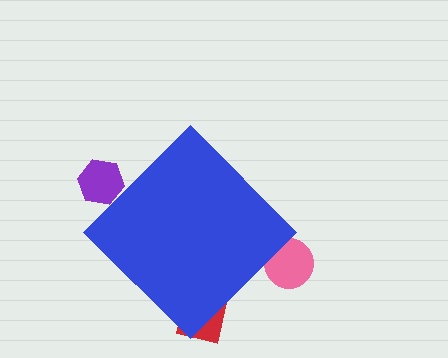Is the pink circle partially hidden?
Yes, the pink circle is partially hidden behind the blue diamond.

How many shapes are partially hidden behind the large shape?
3 shapes are partially hidden.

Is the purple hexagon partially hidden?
Yes, the purple hexagon is partially hidden behind the blue diamond.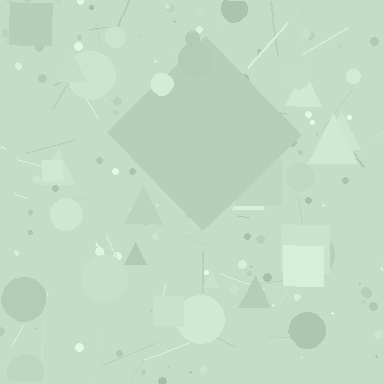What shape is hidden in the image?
A diamond is hidden in the image.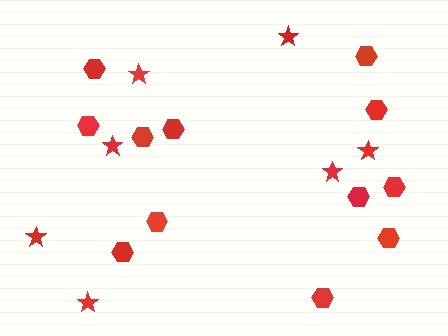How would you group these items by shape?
There are 2 groups: one group of stars (7) and one group of hexagons (12).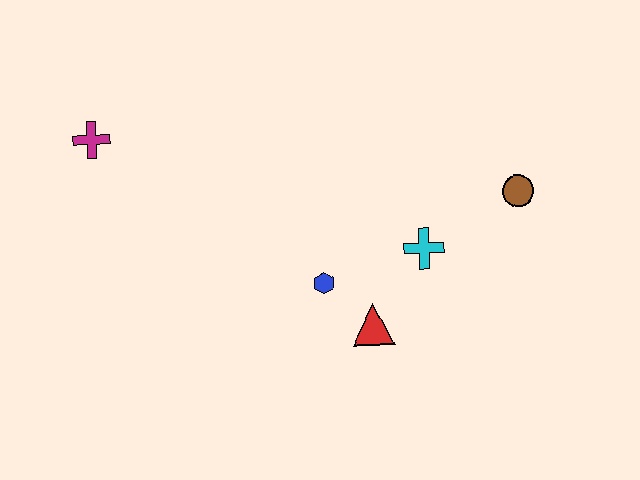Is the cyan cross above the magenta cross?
No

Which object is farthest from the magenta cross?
The brown circle is farthest from the magenta cross.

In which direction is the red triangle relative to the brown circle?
The red triangle is to the left of the brown circle.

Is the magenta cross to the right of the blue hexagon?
No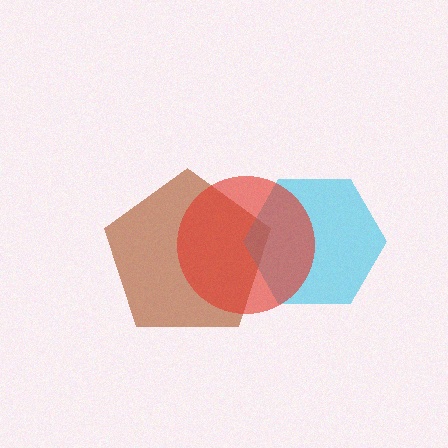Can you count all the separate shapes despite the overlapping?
Yes, there are 3 separate shapes.